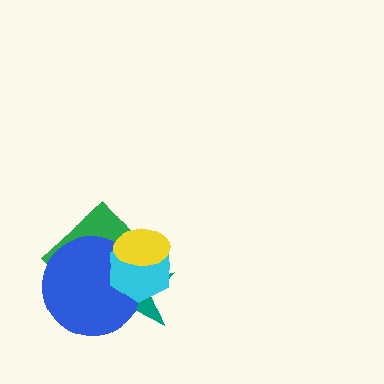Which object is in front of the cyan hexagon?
The yellow ellipse is in front of the cyan hexagon.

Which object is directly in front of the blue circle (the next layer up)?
The cyan hexagon is directly in front of the blue circle.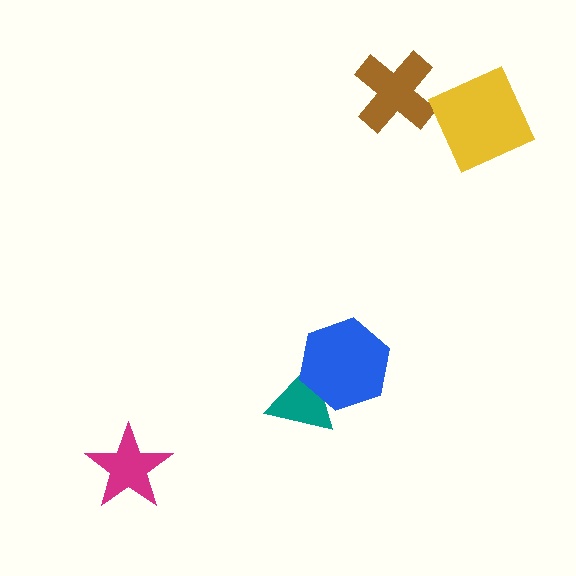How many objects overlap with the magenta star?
0 objects overlap with the magenta star.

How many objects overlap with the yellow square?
0 objects overlap with the yellow square.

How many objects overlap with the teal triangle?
1 object overlaps with the teal triangle.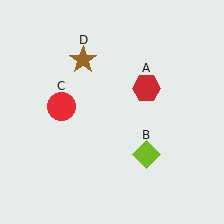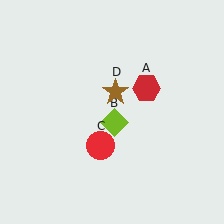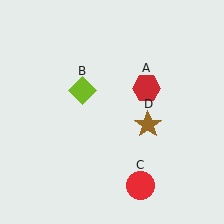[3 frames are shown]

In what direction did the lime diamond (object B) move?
The lime diamond (object B) moved up and to the left.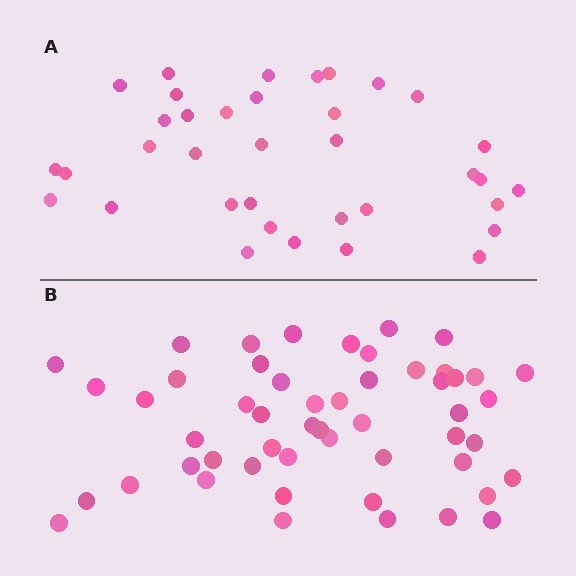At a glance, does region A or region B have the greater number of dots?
Region B (the bottom region) has more dots.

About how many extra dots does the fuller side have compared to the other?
Region B has approximately 15 more dots than region A.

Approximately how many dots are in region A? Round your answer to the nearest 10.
About 40 dots. (The exact count is 36, which rounds to 40.)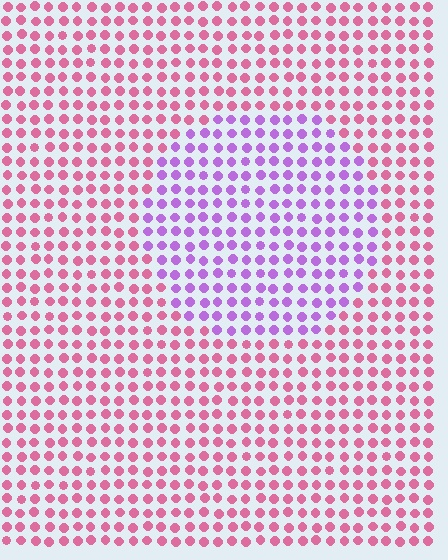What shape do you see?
I see a circle.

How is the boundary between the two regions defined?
The boundary is defined purely by a slight shift in hue (about 52 degrees). Spacing, size, and orientation are identical on both sides.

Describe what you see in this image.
The image is filled with small pink elements in a uniform arrangement. A circle-shaped region is visible where the elements are tinted to a slightly different hue, forming a subtle color boundary.